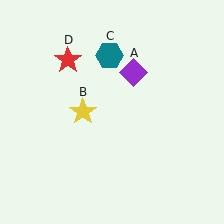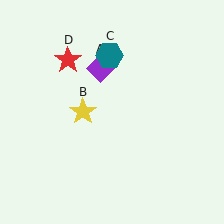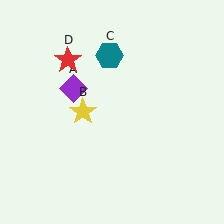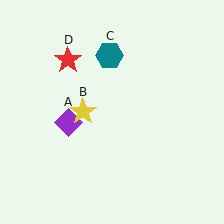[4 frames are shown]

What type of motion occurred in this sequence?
The purple diamond (object A) rotated counterclockwise around the center of the scene.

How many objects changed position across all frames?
1 object changed position: purple diamond (object A).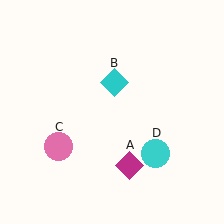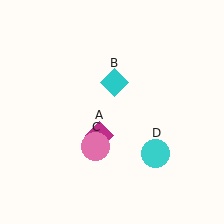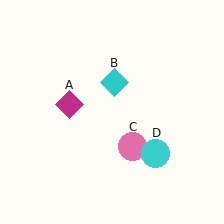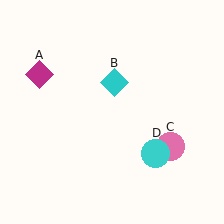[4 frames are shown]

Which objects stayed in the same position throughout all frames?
Cyan diamond (object B) and cyan circle (object D) remained stationary.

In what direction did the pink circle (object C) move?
The pink circle (object C) moved right.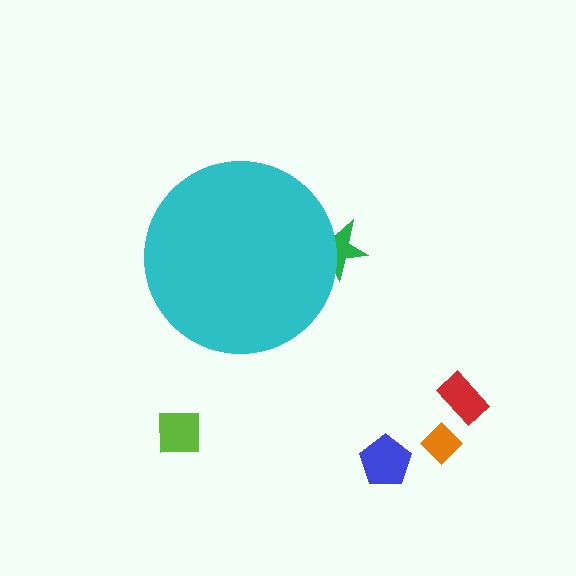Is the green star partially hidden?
Yes, the green star is partially hidden behind the cyan circle.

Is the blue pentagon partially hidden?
No, the blue pentagon is fully visible.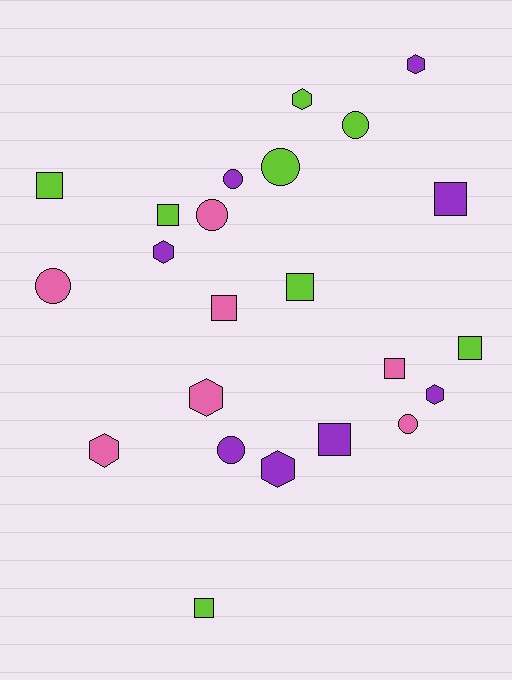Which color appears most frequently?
Purple, with 8 objects.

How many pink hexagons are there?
There are 2 pink hexagons.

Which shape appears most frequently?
Square, with 9 objects.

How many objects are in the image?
There are 23 objects.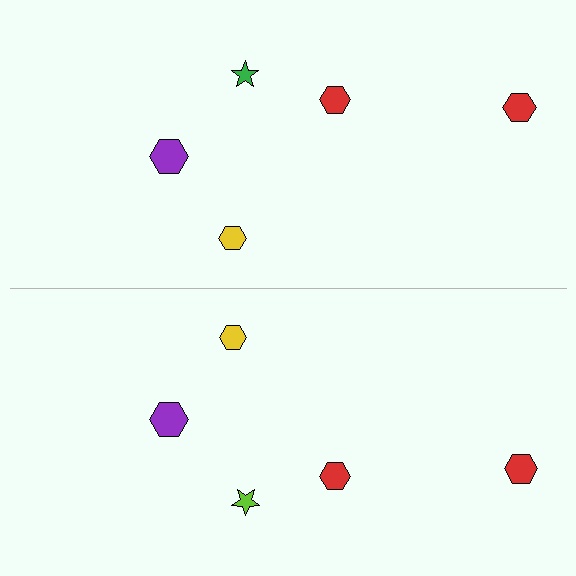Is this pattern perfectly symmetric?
No, the pattern is not perfectly symmetric. The lime star on the bottom side breaks the symmetry — its mirror counterpart is green.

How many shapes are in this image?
There are 10 shapes in this image.